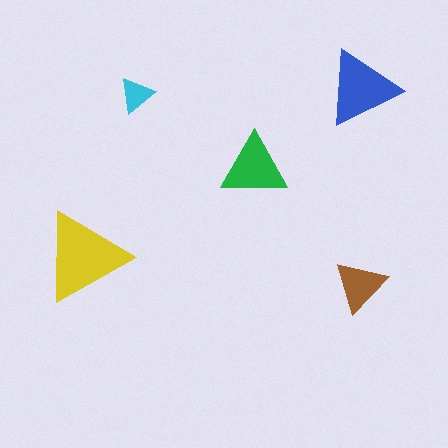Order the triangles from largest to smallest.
the yellow one, the blue one, the green one, the brown one, the cyan one.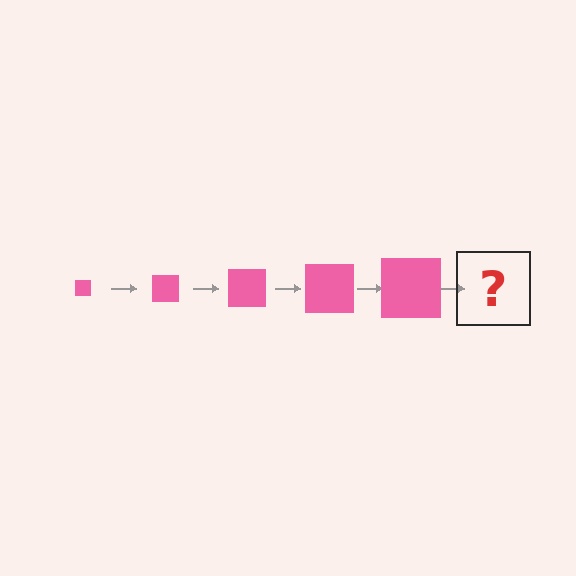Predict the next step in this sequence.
The next step is a pink square, larger than the previous one.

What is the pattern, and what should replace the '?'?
The pattern is that the square gets progressively larger each step. The '?' should be a pink square, larger than the previous one.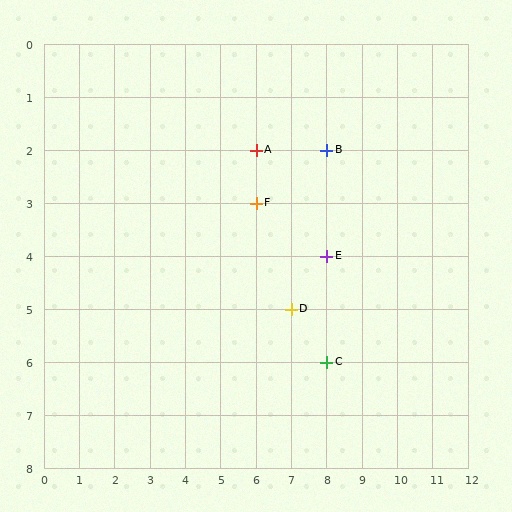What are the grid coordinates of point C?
Point C is at grid coordinates (8, 6).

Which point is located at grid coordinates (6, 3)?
Point F is at (6, 3).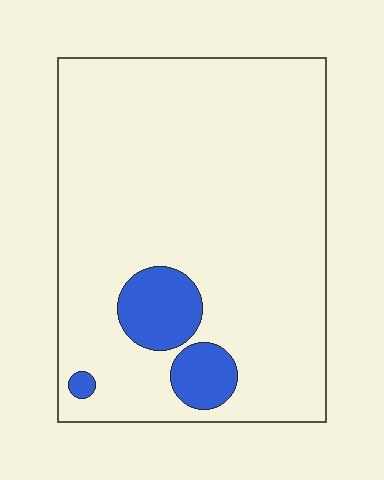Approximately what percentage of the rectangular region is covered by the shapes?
Approximately 10%.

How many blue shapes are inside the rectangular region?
3.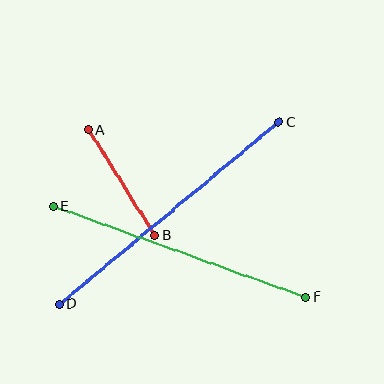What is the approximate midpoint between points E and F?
The midpoint is at approximately (180, 252) pixels.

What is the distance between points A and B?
The distance is approximately 125 pixels.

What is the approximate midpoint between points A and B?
The midpoint is at approximately (122, 183) pixels.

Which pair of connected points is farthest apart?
Points C and D are farthest apart.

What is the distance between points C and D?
The distance is approximately 285 pixels.